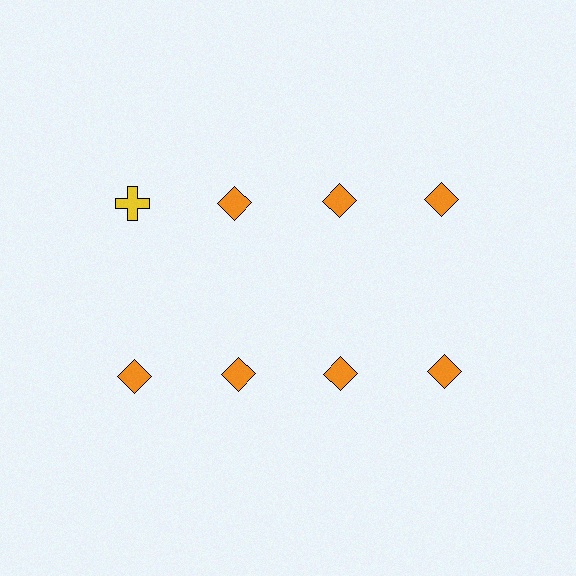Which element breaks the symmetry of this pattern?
The yellow cross in the top row, leftmost column breaks the symmetry. All other shapes are orange diamonds.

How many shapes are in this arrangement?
There are 8 shapes arranged in a grid pattern.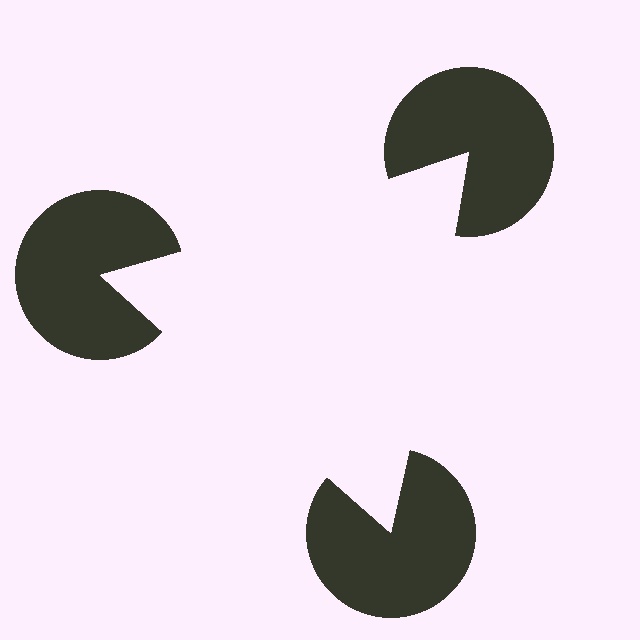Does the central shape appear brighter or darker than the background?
It typically appears slightly brighter than the background, even though no actual brightness change is drawn.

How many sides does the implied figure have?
3 sides.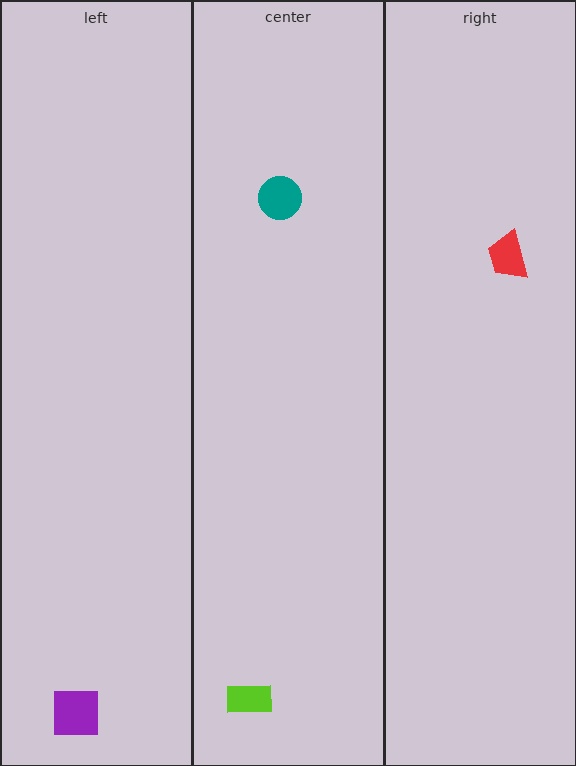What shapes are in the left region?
The purple square.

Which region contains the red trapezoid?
The right region.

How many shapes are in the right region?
1.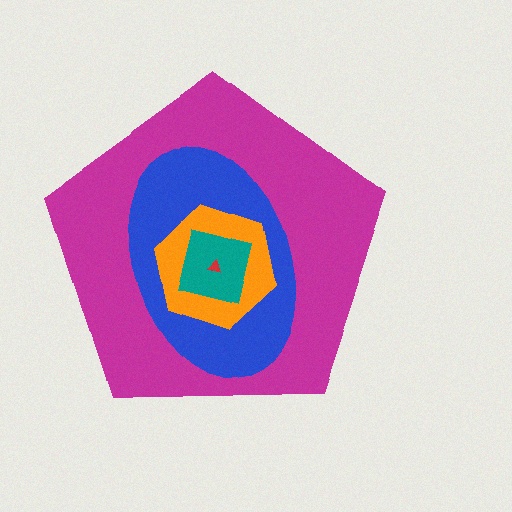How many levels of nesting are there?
5.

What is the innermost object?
The red triangle.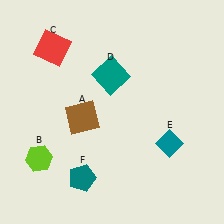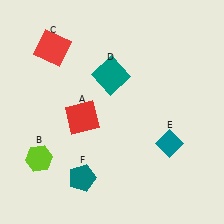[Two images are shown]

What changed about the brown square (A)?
In Image 1, A is brown. In Image 2, it changed to red.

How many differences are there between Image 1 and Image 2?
There is 1 difference between the two images.